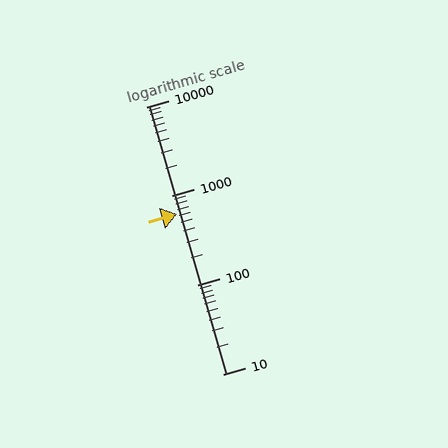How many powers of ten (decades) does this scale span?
The scale spans 3 decades, from 10 to 10000.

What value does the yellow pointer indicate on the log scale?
The pointer indicates approximately 630.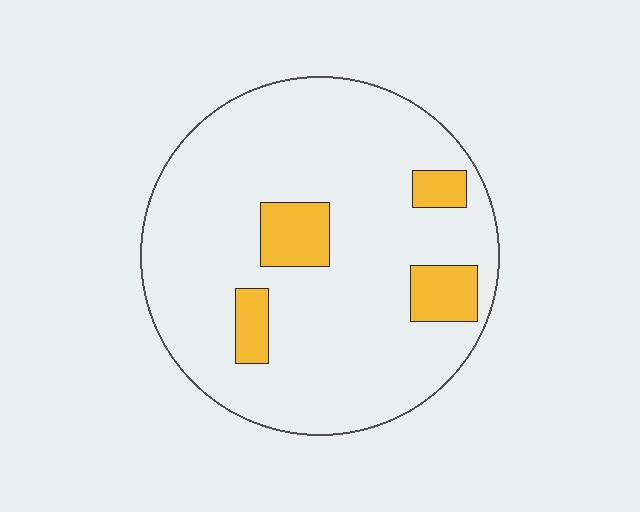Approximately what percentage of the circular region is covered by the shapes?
Approximately 15%.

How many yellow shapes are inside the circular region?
4.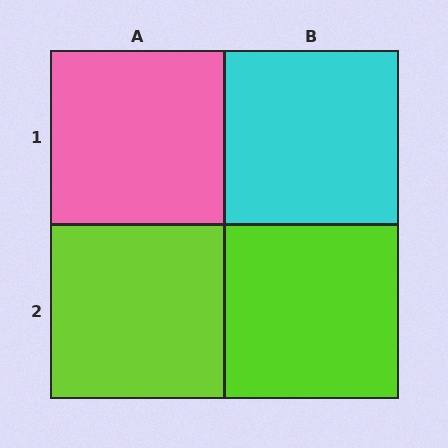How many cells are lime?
2 cells are lime.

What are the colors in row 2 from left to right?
Lime, lime.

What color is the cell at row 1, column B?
Cyan.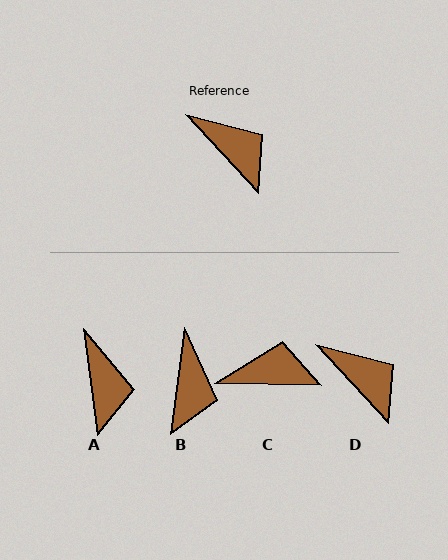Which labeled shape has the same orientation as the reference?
D.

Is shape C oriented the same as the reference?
No, it is off by about 46 degrees.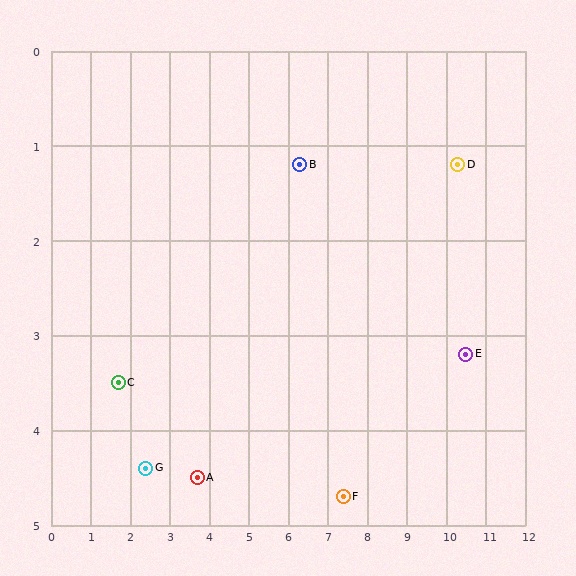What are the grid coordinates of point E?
Point E is at approximately (10.5, 3.2).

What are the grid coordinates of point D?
Point D is at approximately (10.3, 1.2).